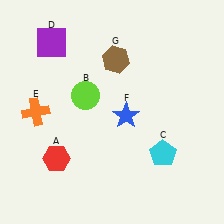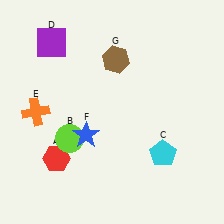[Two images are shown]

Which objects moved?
The objects that moved are: the lime circle (B), the blue star (F).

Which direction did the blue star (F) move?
The blue star (F) moved left.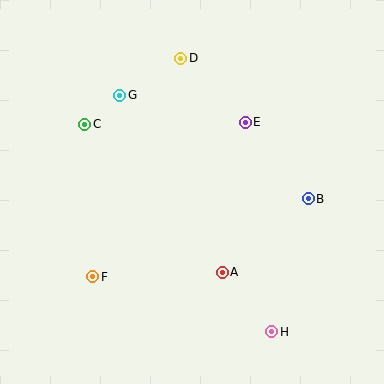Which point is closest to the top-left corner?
Point C is closest to the top-left corner.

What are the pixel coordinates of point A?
Point A is at (222, 272).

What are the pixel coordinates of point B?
Point B is at (308, 199).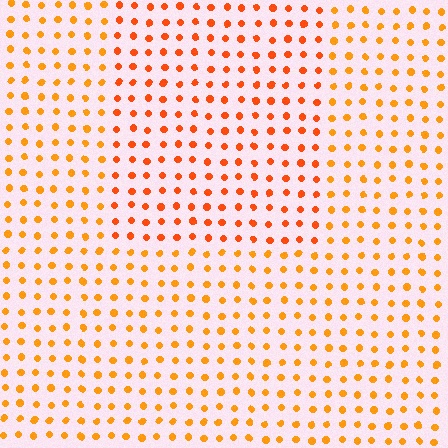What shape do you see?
I see a rectangle.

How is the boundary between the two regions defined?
The boundary is defined purely by a slight shift in hue (about 20 degrees). Spacing, size, and orientation are identical on both sides.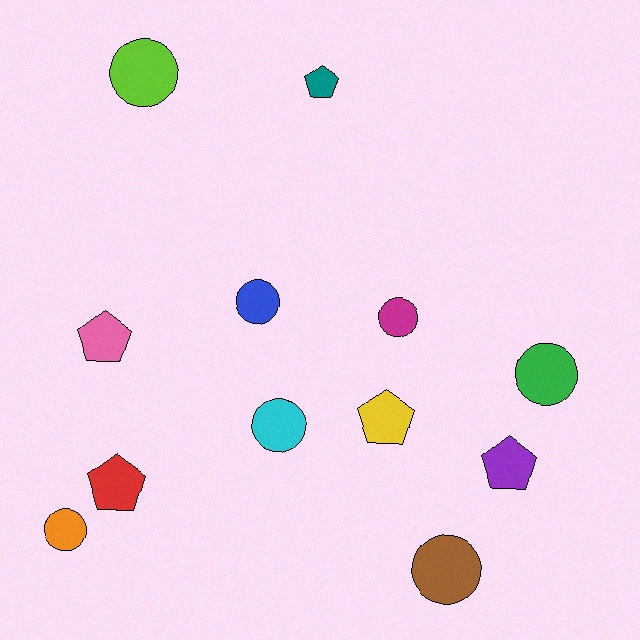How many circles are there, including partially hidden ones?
There are 7 circles.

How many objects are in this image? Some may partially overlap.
There are 12 objects.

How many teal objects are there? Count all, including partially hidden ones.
There is 1 teal object.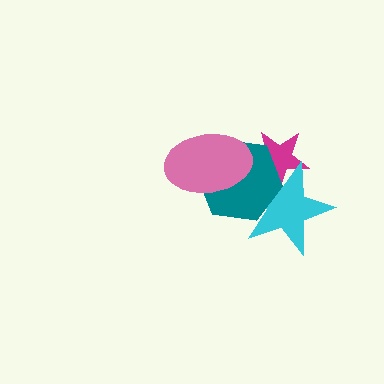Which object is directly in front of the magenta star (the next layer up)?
The cyan star is directly in front of the magenta star.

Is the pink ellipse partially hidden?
No, no other shape covers it.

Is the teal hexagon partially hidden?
Yes, it is partially covered by another shape.